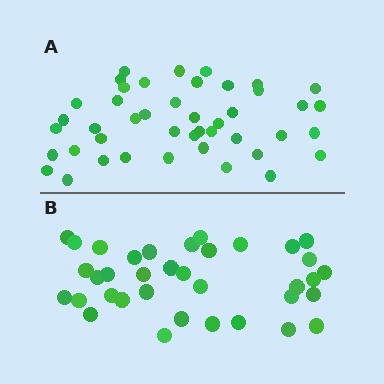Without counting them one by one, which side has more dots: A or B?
Region A (the top region) has more dots.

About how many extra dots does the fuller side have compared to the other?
Region A has roughly 8 or so more dots than region B.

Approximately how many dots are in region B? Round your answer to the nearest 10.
About 40 dots. (The exact count is 36, which rounds to 40.)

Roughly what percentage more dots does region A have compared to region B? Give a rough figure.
About 20% more.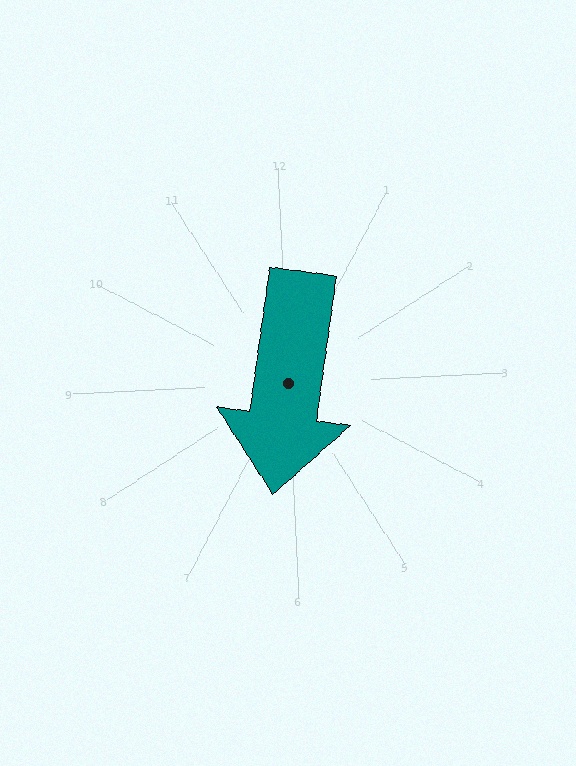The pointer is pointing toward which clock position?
Roughly 6 o'clock.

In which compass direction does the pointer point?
South.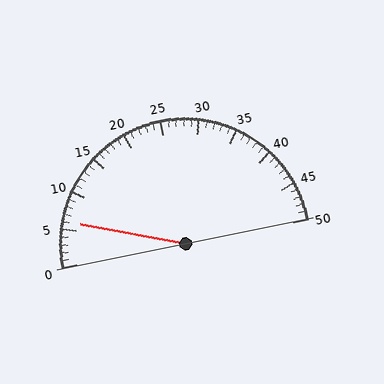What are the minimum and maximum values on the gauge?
The gauge ranges from 0 to 50.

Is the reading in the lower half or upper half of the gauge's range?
The reading is in the lower half of the range (0 to 50).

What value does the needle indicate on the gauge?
The needle indicates approximately 6.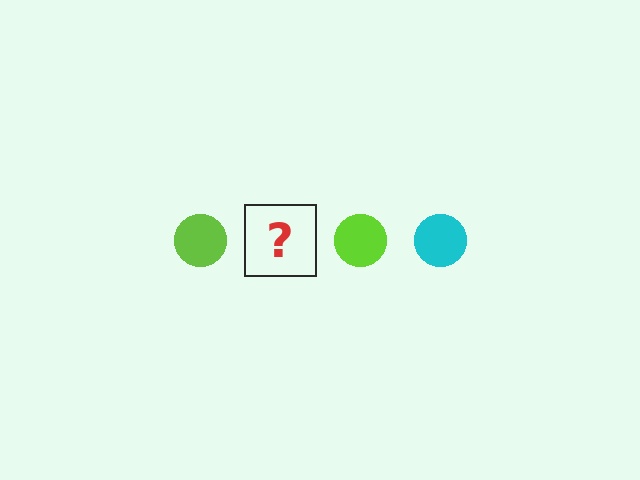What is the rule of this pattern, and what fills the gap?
The rule is that the pattern cycles through lime, cyan circles. The gap should be filled with a cyan circle.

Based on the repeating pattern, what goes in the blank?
The blank should be a cyan circle.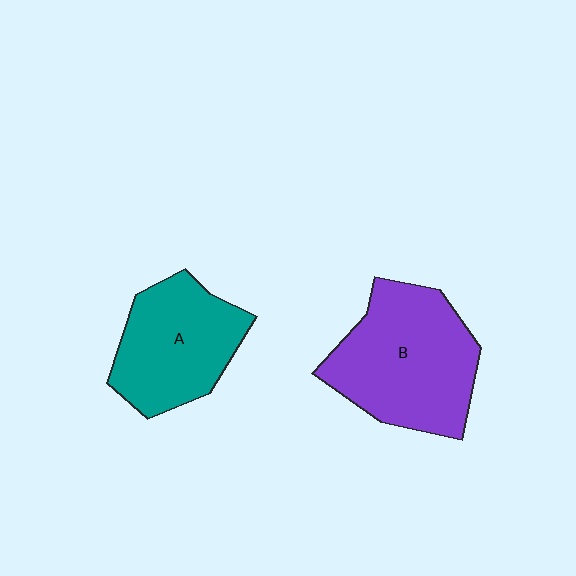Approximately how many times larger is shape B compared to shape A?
Approximately 1.3 times.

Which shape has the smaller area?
Shape A (teal).